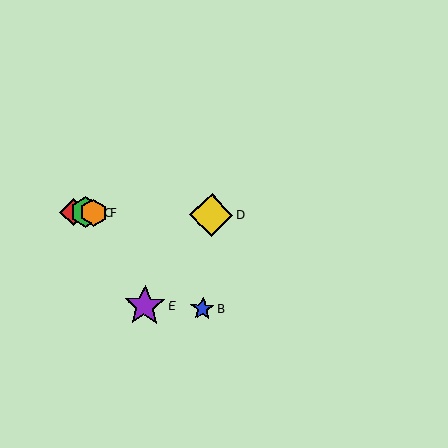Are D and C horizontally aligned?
Yes, both are at y≈215.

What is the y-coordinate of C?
Object C is at y≈212.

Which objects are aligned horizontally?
Objects A, C, D, F are aligned horizontally.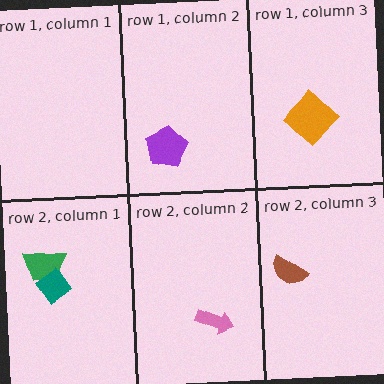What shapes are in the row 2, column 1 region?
The green trapezoid, the teal diamond.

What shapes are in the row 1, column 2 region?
The purple pentagon.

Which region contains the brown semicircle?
The row 2, column 3 region.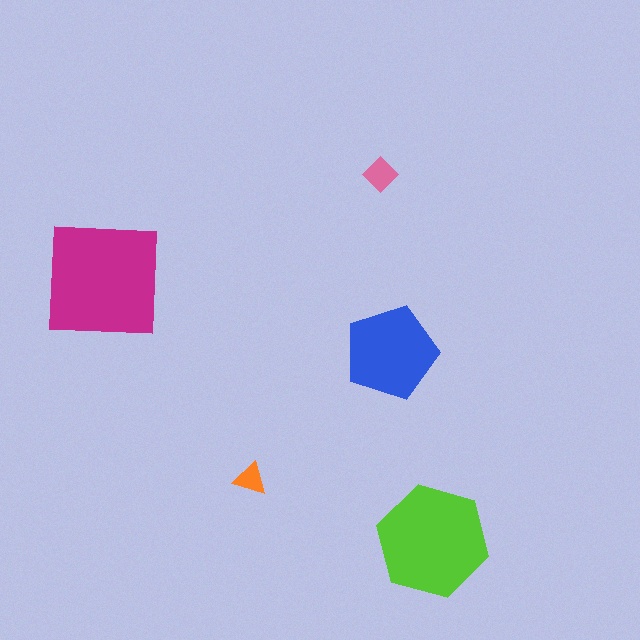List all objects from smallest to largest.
The orange triangle, the pink diamond, the blue pentagon, the lime hexagon, the magenta square.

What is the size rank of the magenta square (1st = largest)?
1st.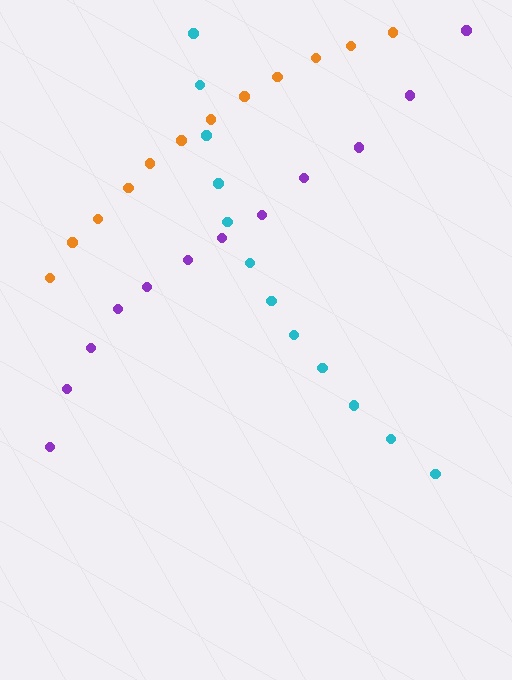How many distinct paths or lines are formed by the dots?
There are 3 distinct paths.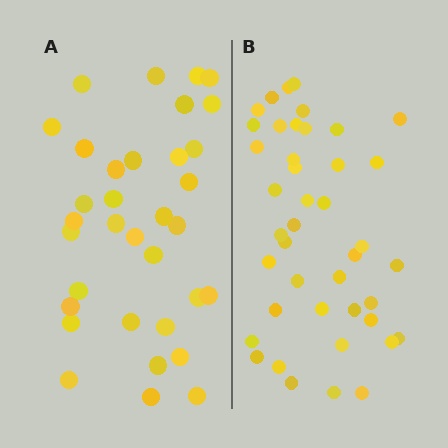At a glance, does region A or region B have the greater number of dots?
Region B (the right region) has more dots.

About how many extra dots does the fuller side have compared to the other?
Region B has roughly 8 or so more dots than region A.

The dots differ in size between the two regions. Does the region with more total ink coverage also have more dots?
No. Region A has more total ink coverage because its dots are larger, but region B actually contains more individual dots. Total area can be misleading — the number of items is what matters here.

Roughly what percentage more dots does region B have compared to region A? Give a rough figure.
About 25% more.